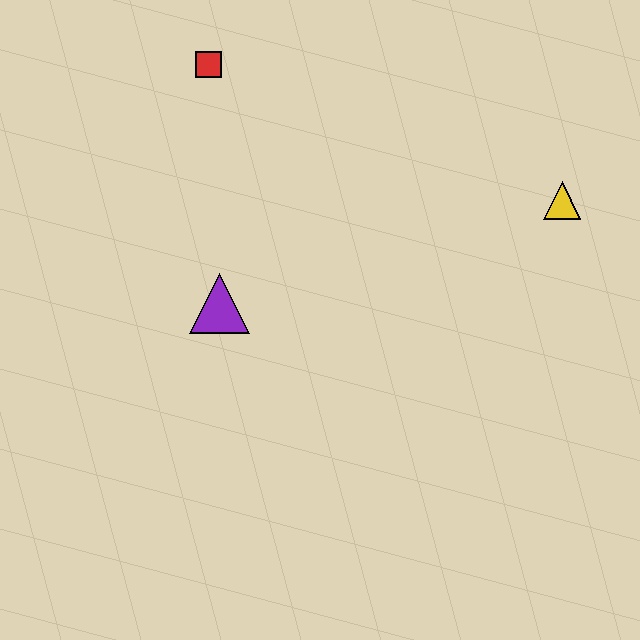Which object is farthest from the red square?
The yellow triangle is farthest from the red square.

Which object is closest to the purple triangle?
The red square is closest to the purple triangle.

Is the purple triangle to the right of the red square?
Yes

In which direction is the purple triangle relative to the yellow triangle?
The purple triangle is to the left of the yellow triangle.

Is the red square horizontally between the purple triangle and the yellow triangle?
No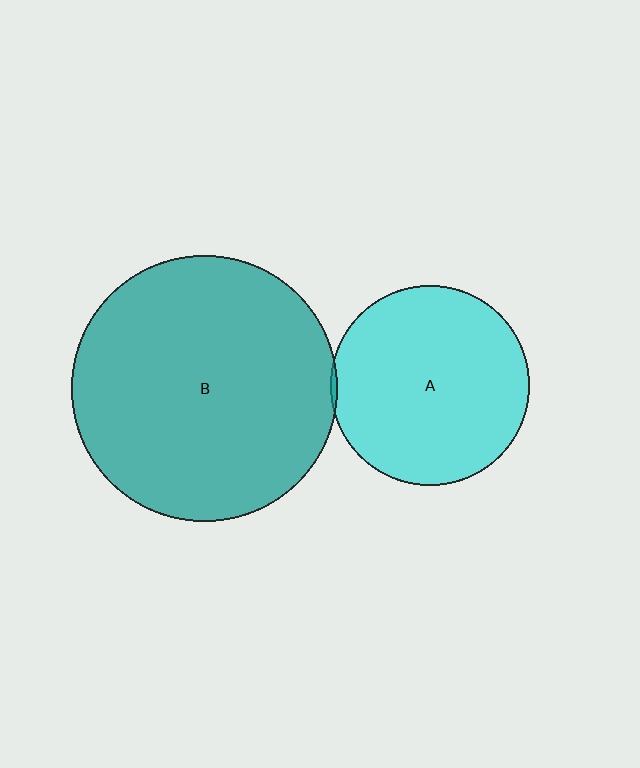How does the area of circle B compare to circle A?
Approximately 1.8 times.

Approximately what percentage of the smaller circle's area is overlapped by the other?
Approximately 5%.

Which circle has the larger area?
Circle B (teal).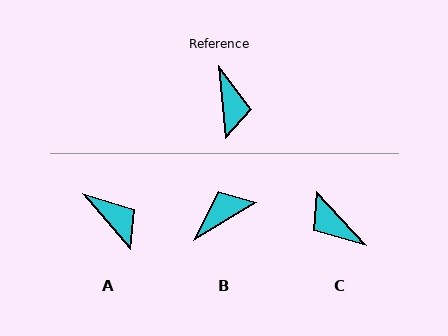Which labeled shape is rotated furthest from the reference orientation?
C, about 143 degrees away.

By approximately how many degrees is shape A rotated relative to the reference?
Approximately 36 degrees counter-clockwise.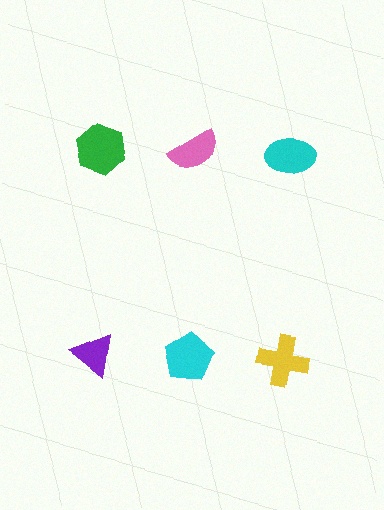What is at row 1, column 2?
A pink semicircle.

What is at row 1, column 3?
A cyan ellipse.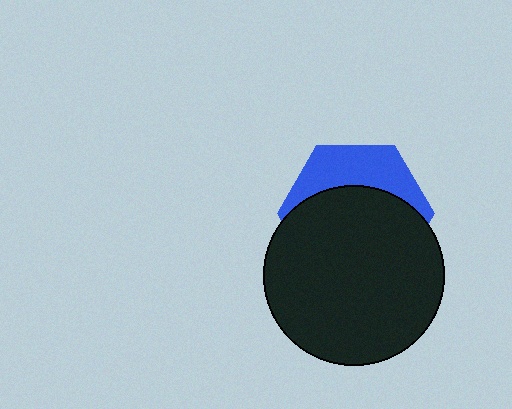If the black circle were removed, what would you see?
You would see the complete blue hexagon.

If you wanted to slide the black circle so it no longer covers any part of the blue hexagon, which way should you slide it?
Slide it down — that is the most direct way to separate the two shapes.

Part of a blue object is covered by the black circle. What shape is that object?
It is a hexagon.